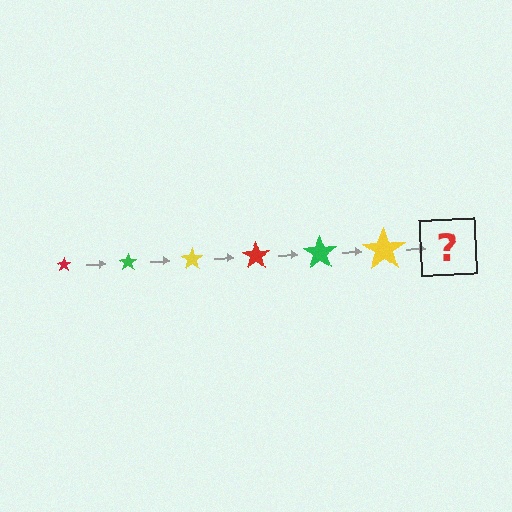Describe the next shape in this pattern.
It should be a red star, larger than the previous one.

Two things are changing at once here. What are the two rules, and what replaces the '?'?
The two rules are that the star grows larger each step and the color cycles through red, green, and yellow. The '?' should be a red star, larger than the previous one.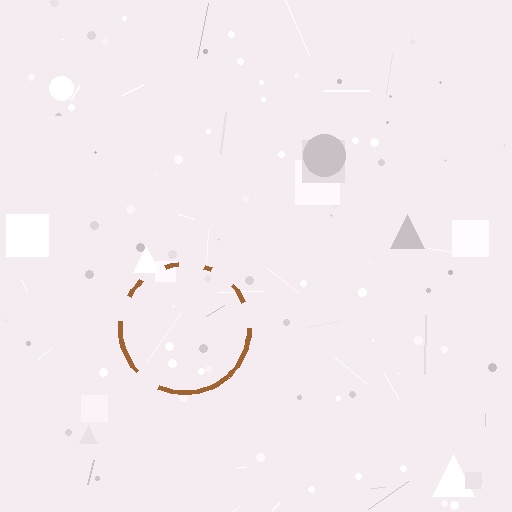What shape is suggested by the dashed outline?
The dashed outline suggests a circle.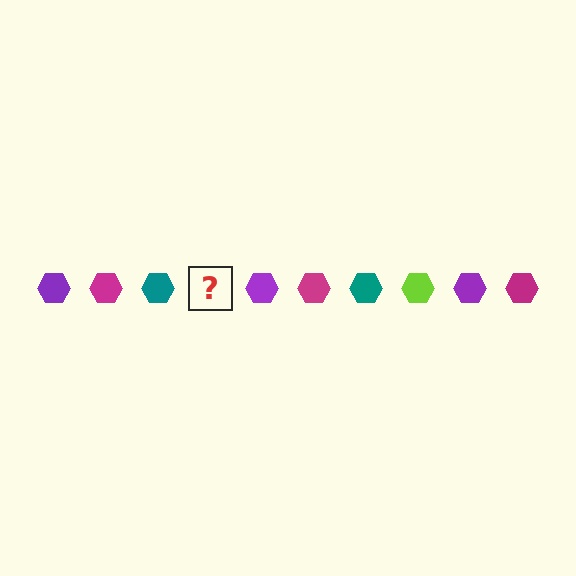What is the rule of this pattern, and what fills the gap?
The rule is that the pattern cycles through purple, magenta, teal, lime hexagons. The gap should be filled with a lime hexagon.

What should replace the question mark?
The question mark should be replaced with a lime hexagon.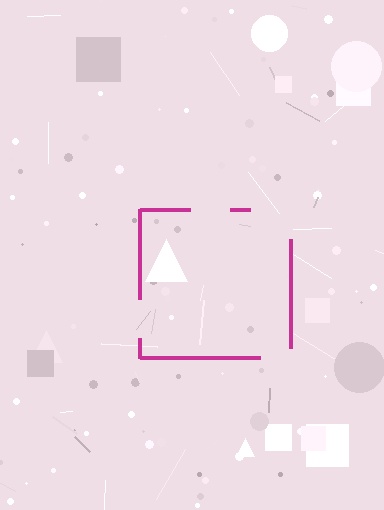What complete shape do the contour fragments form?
The contour fragments form a square.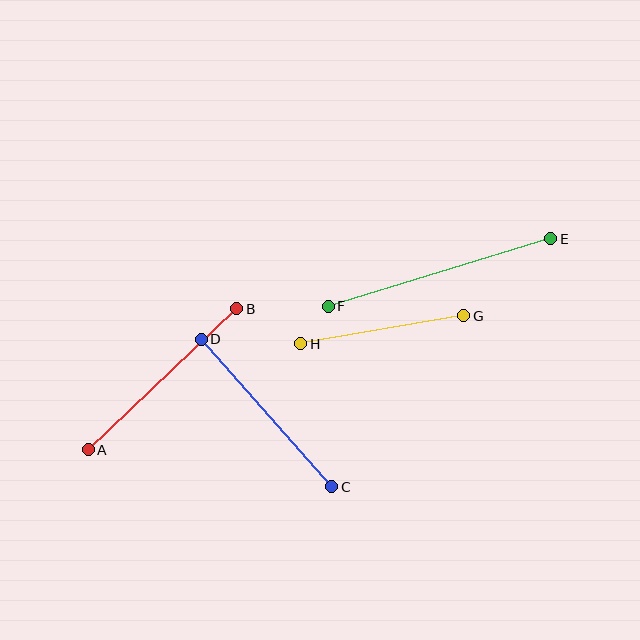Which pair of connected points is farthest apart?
Points E and F are farthest apart.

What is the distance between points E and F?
The distance is approximately 232 pixels.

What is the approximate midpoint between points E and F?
The midpoint is at approximately (439, 273) pixels.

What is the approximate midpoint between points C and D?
The midpoint is at approximately (267, 413) pixels.